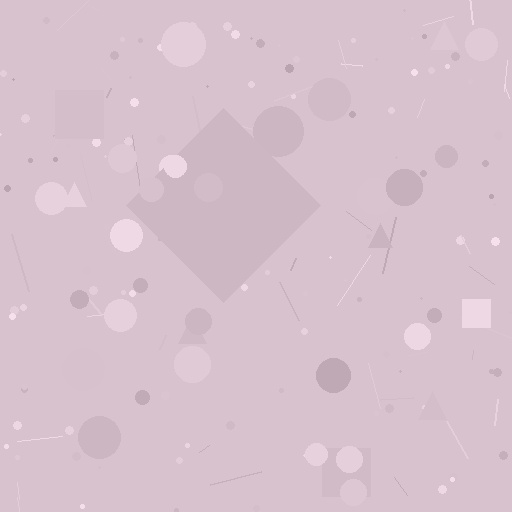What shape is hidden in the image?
A diamond is hidden in the image.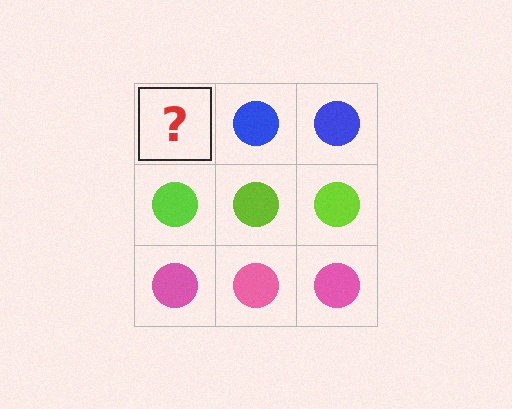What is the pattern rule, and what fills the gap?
The rule is that each row has a consistent color. The gap should be filled with a blue circle.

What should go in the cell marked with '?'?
The missing cell should contain a blue circle.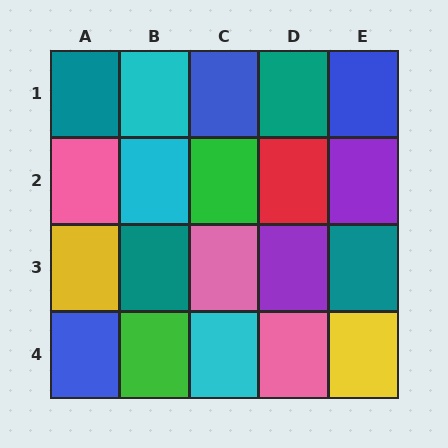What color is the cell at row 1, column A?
Teal.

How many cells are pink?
3 cells are pink.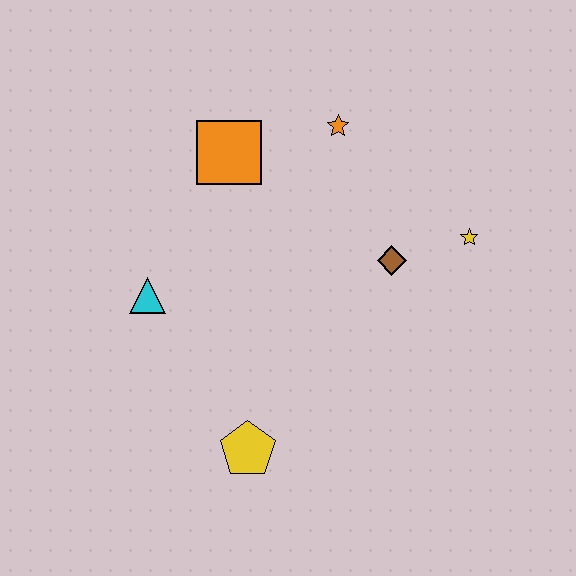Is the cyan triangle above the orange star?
No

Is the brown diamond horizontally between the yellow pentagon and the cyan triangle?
No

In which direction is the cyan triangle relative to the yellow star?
The cyan triangle is to the left of the yellow star.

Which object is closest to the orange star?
The orange square is closest to the orange star.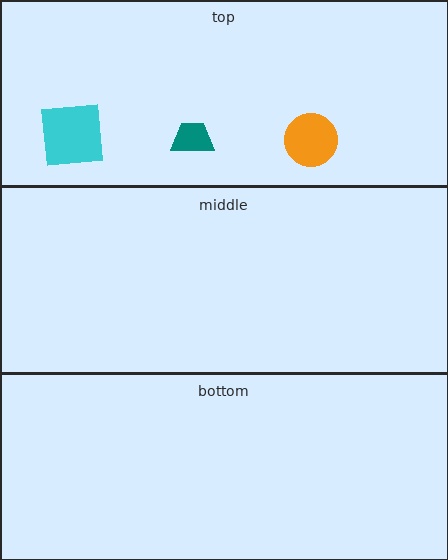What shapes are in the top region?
The cyan square, the orange circle, the teal trapezoid.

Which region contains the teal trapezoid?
The top region.